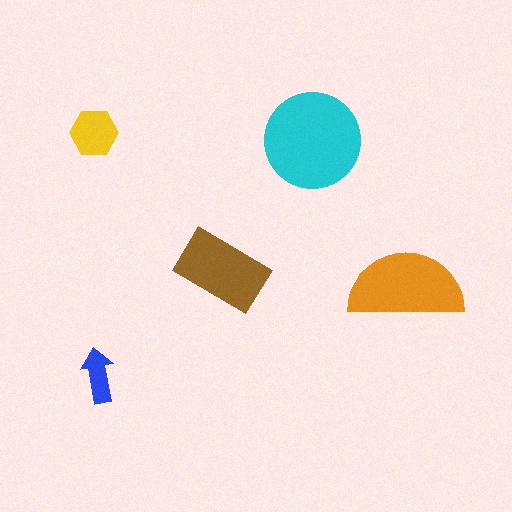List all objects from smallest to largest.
The blue arrow, the yellow hexagon, the brown rectangle, the orange semicircle, the cyan circle.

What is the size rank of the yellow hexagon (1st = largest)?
4th.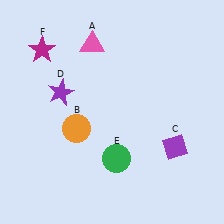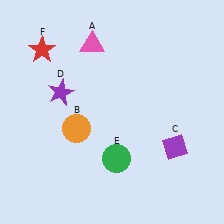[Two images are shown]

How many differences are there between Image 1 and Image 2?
There is 1 difference between the two images.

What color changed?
The star (F) changed from magenta in Image 1 to red in Image 2.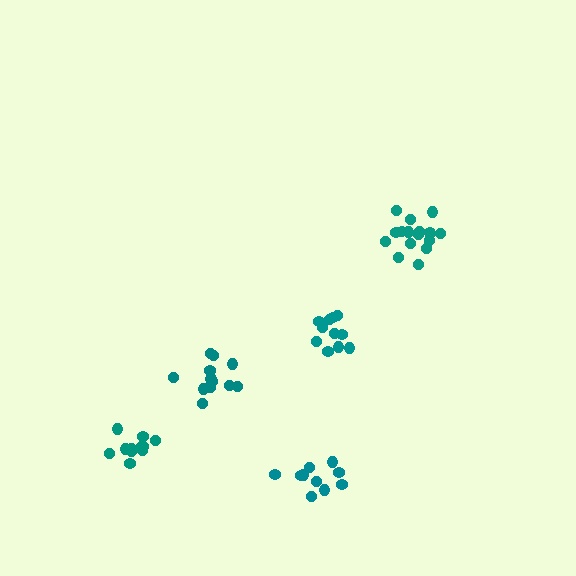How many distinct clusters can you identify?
There are 5 distinct clusters.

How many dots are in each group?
Group 1: 12 dots, Group 2: 11 dots, Group 3: 11 dots, Group 4: 16 dots, Group 5: 10 dots (60 total).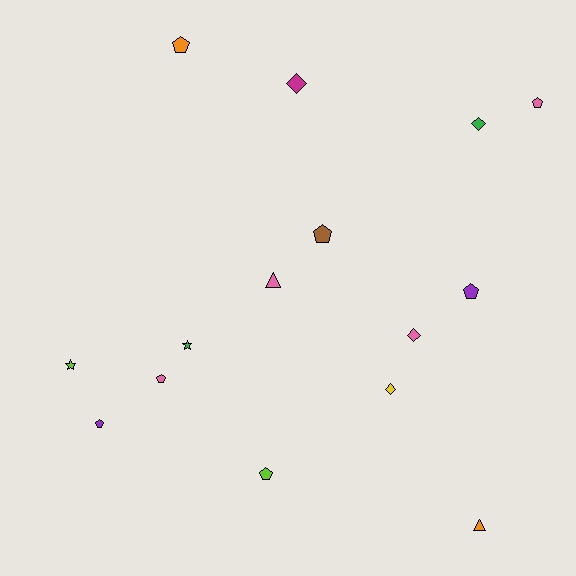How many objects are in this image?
There are 15 objects.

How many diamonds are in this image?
There are 4 diamonds.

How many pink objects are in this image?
There are 4 pink objects.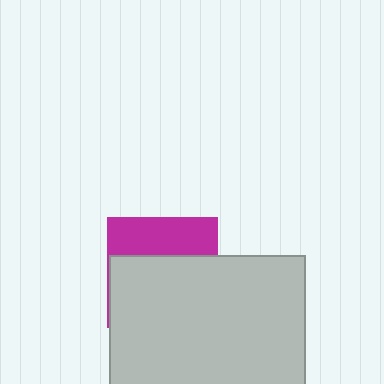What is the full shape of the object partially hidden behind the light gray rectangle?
The partially hidden object is a magenta square.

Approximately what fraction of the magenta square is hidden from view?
Roughly 64% of the magenta square is hidden behind the light gray rectangle.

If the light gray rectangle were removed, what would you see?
You would see the complete magenta square.